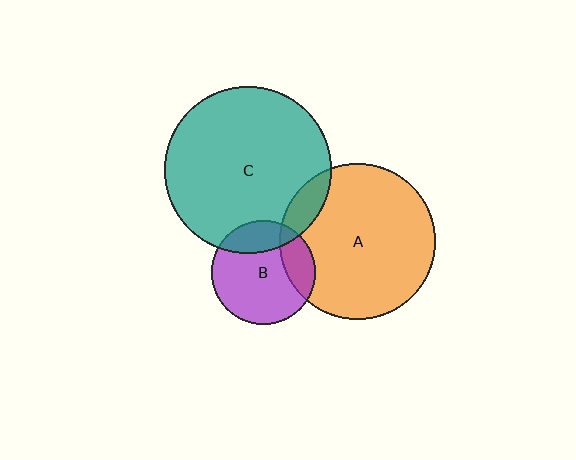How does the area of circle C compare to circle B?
Approximately 2.6 times.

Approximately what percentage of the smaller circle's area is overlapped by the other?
Approximately 10%.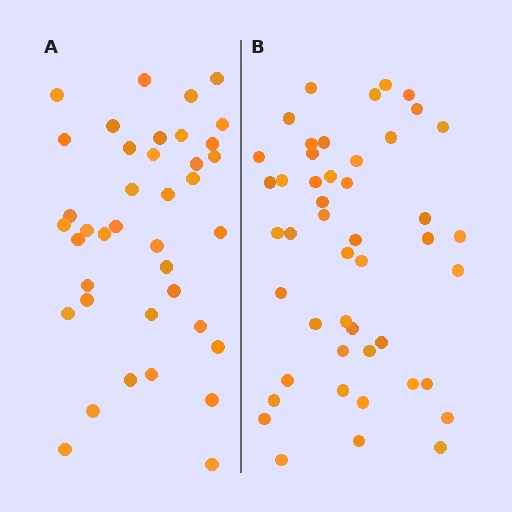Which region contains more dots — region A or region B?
Region B (the right region) has more dots.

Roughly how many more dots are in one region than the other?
Region B has roughly 8 or so more dots than region A.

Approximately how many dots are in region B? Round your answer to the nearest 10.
About 50 dots. (The exact count is 47, which rounds to 50.)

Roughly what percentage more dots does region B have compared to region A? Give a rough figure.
About 20% more.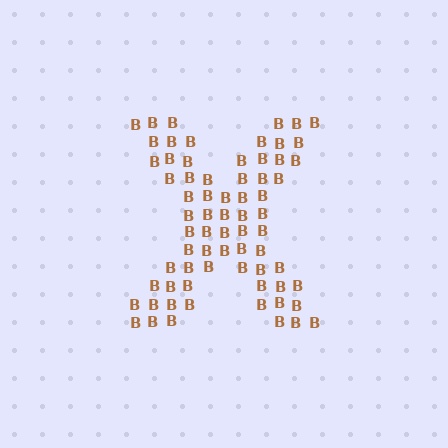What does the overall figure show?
The overall figure shows the letter X.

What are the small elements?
The small elements are letter B's.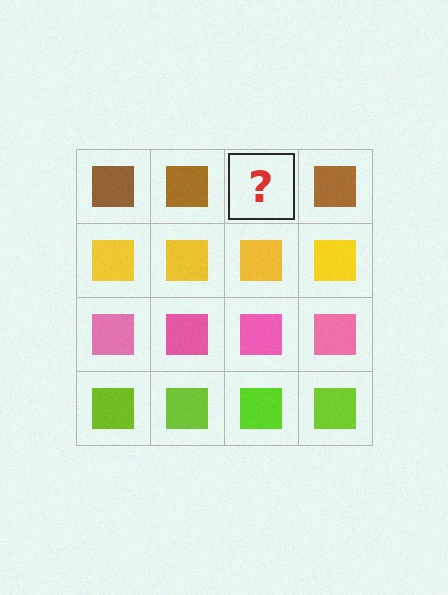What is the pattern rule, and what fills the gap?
The rule is that each row has a consistent color. The gap should be filled with a brown square.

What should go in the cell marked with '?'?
The missing cell should contain a brown square.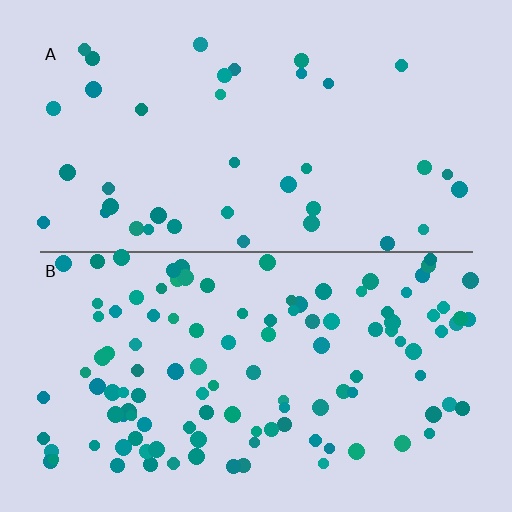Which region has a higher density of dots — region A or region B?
B (the bottom).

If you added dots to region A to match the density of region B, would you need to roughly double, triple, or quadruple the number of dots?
Approximately triple.